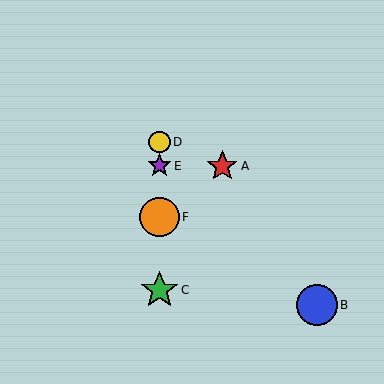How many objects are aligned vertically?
4 objects (C, D, E, F) are aligned vertically.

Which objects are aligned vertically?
Objects C, D, E, F are aligned vertically.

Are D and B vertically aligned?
No, D is at x≈159 and B is at x≈317.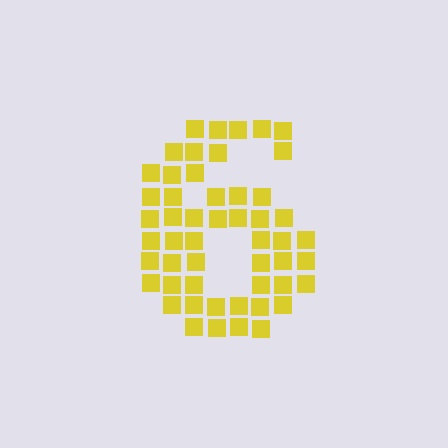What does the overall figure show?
The overall figure shows the digit 6.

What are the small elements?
The small elements are squares.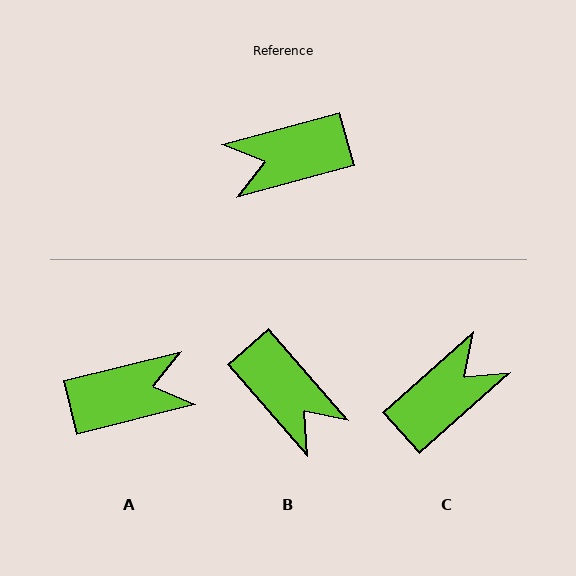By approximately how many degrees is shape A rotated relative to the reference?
Approximately 179 degrees counter-clockwise.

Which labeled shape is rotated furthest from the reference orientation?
A, about 179 degrees away.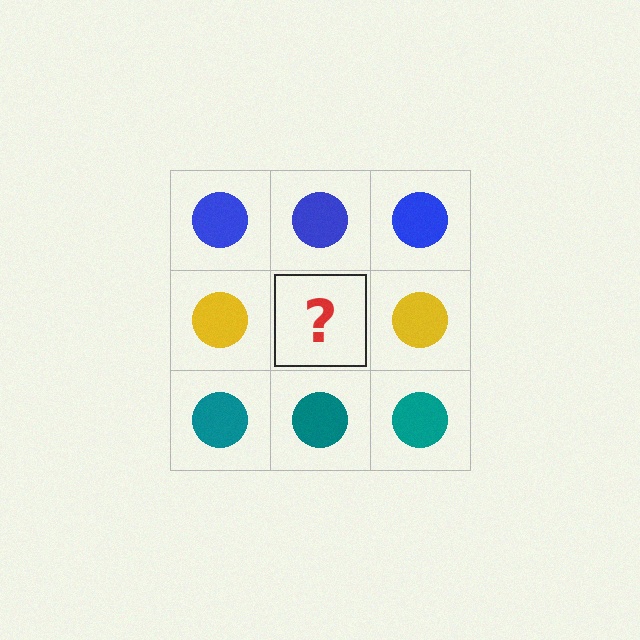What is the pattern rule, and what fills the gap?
The rule is that each row has a consistent color. The gap should be filled with a yellow circle.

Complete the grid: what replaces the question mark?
The question mark should be replaced with a yellow circle.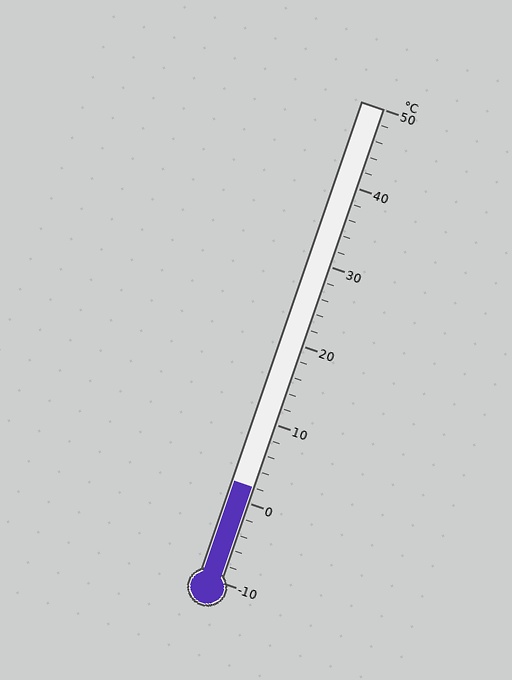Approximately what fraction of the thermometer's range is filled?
The thermometer is filled to approximately 20% of its range.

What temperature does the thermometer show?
The thermometer shows approximately 2°C.